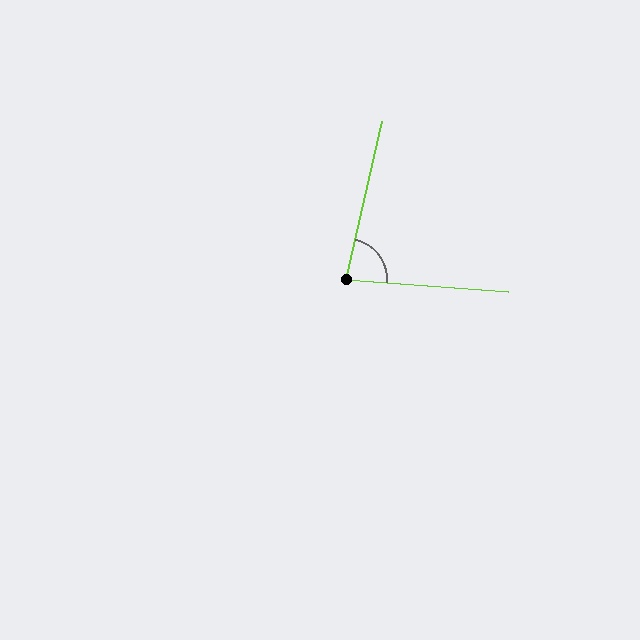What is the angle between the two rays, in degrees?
Approximately 82 degrees.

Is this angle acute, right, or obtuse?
It is acute.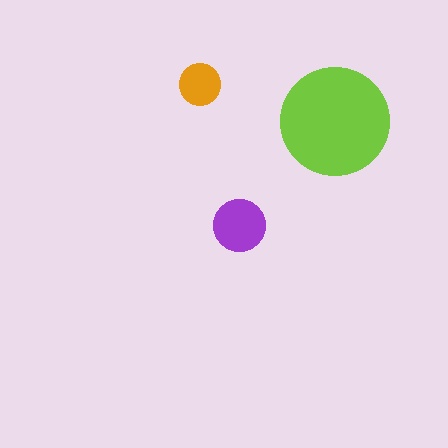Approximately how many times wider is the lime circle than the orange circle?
About 2.5 times wider.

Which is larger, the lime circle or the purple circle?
The lime one.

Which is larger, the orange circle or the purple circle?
The purple one.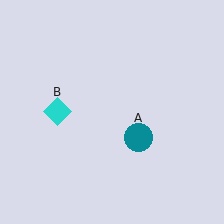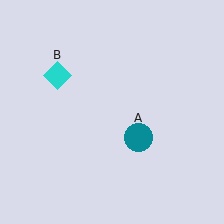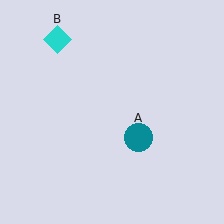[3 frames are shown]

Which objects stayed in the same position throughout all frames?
Teal circle (object A) remained stationary.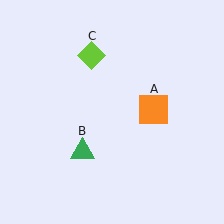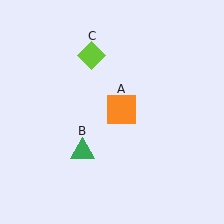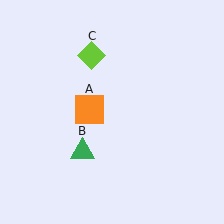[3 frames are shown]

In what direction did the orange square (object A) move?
The orange square (object A) moved left.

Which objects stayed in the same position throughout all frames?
Green triangle (object B) and lime diamond (object C) remained stationary.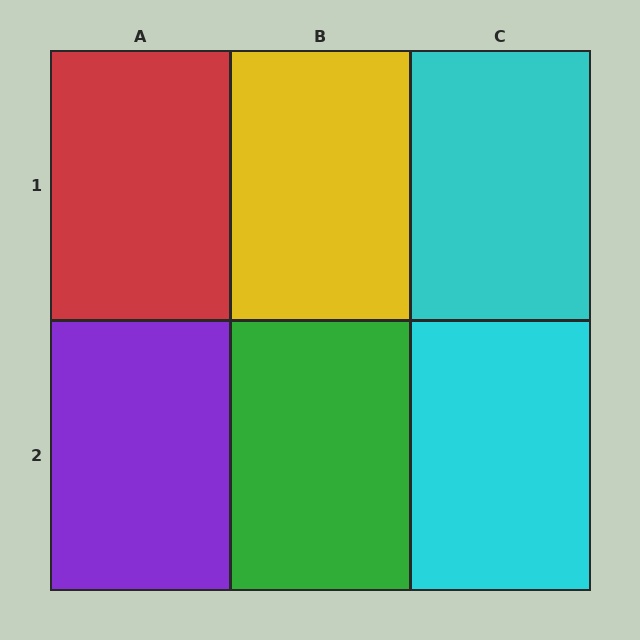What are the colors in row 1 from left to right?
Red, yellow, cyan.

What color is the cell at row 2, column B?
Green.